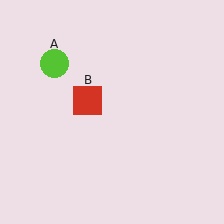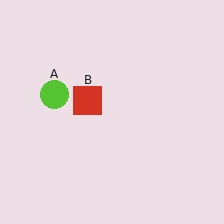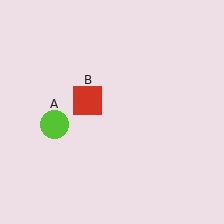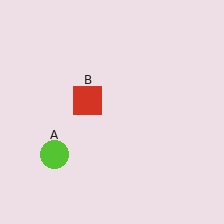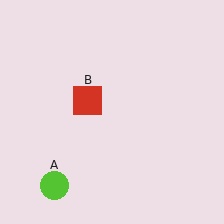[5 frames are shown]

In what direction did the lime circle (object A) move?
The lime circle (object A) moved down.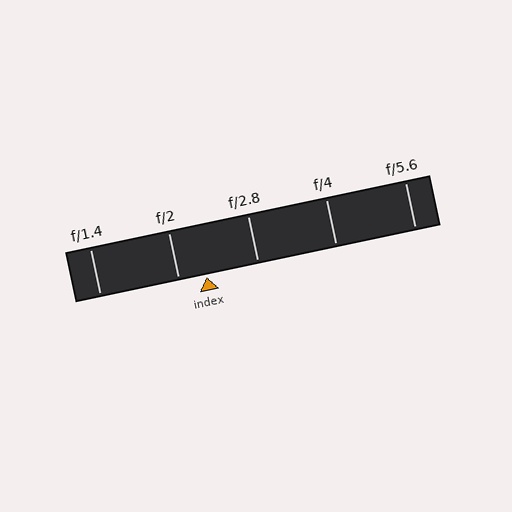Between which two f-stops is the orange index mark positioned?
The index mark is between f/2 and f/2.8.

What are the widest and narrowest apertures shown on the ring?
The widest aperture shown is f/1.4 and the narrowest is f/5.6.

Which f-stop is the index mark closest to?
The index mark is closest to f/2.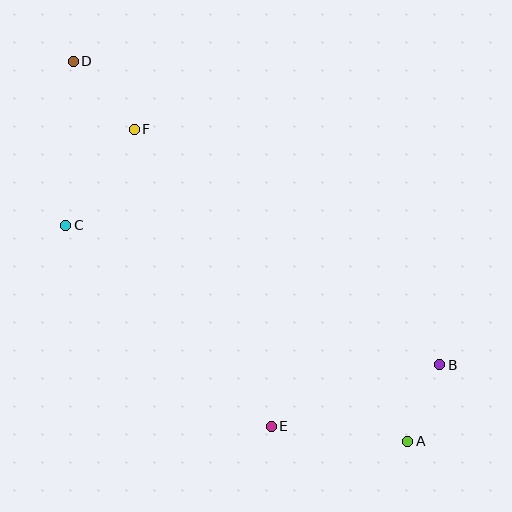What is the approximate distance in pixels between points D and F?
The distance between D and F is approximately 91 pixels.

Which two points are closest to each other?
Points A and B are closest to each other.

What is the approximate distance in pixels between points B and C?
The distance between B and C is approximately 399 pixels.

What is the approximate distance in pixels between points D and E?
The distance between D and E is approximately 415 pixels.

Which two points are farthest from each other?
Points A and D are farthest from each other.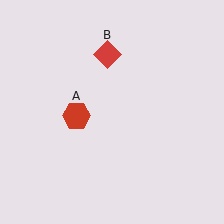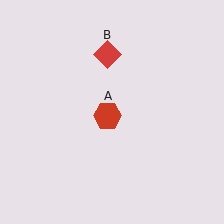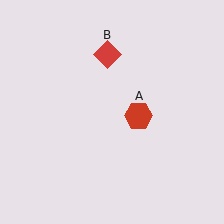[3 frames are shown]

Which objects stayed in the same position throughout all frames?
Red diamond (object B) remained stationary.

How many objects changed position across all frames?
1 object changed position: red hexagon (object A).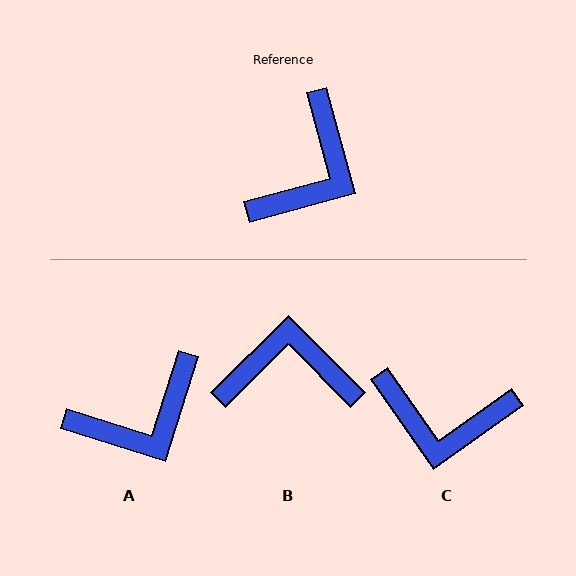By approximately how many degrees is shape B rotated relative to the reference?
Approximately 120 degrees counter-clockwise.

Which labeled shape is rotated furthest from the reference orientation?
B, about 120 degrees away.